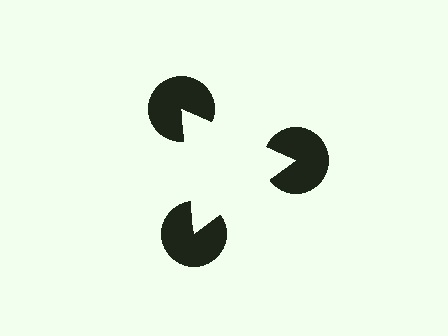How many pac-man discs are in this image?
There are 3 — one at each vertex of the illusory triangle.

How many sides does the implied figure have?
3 sides.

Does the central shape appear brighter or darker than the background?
It typically appears slightly brighter than the background, even though no actual brightness change is drawn.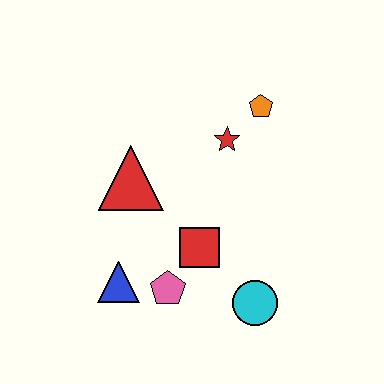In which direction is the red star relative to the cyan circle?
The red star is above the cyan circle.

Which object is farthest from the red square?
The orange pentagon is farthest from the red square.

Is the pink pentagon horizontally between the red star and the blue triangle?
Yes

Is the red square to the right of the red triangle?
Yes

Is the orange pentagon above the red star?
Yes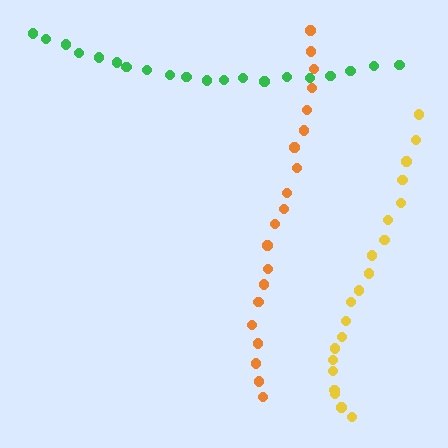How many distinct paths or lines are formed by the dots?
There are 3 distinct paths.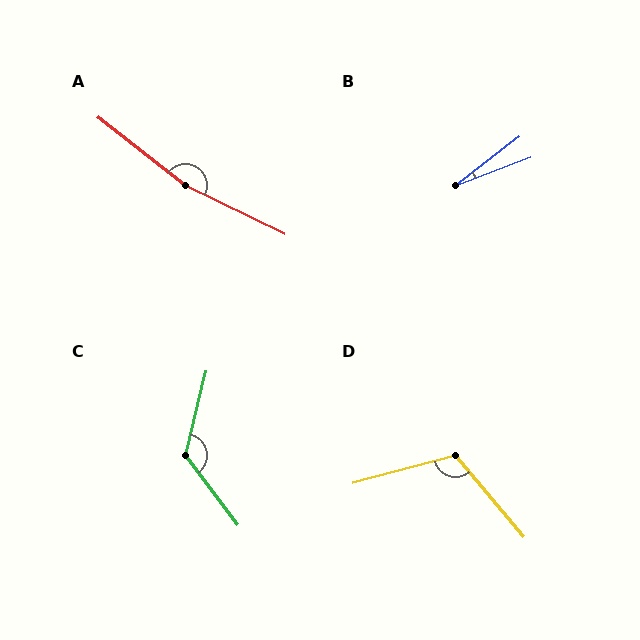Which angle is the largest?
A, at approximately 168 degrees.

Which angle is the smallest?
B, at approximately 16 degrees.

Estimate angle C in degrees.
Approximately 129 degrees.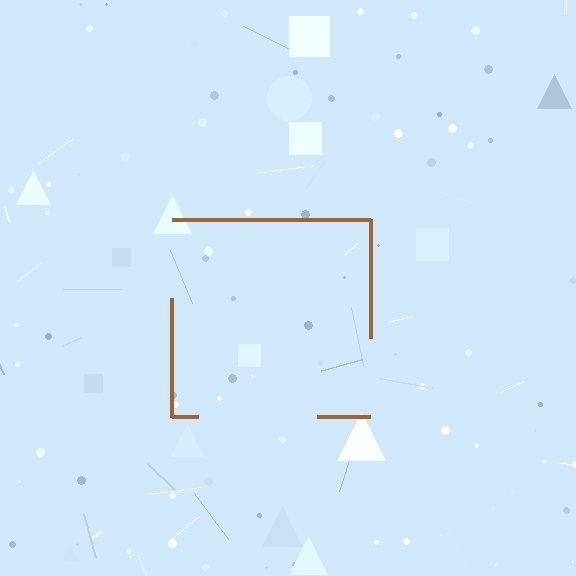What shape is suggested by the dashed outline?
The dashed outline suggests a square.